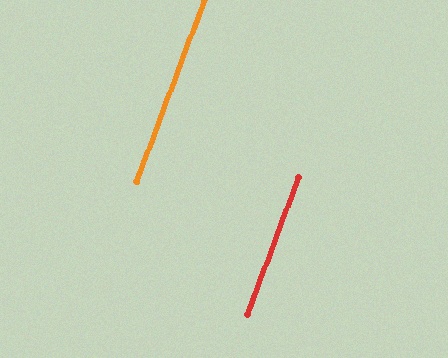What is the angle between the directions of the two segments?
Approximately 0 degrees.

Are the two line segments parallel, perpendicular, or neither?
Parallel — their directions differ by only 0.1°.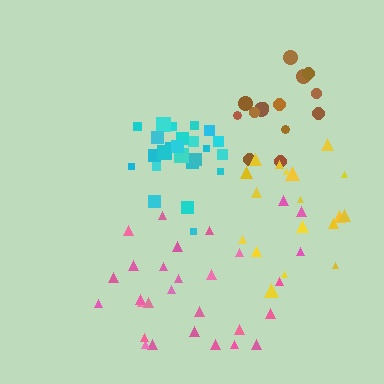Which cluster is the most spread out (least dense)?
Yellow.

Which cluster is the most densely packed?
Cyan.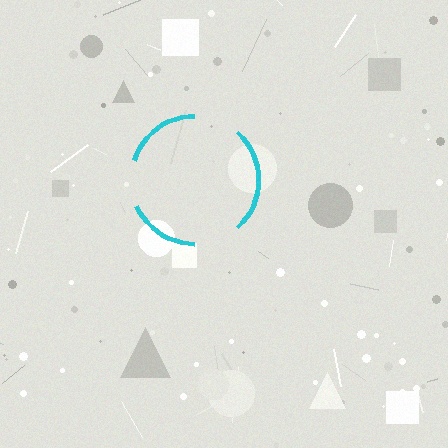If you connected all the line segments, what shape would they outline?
They would outline a circle.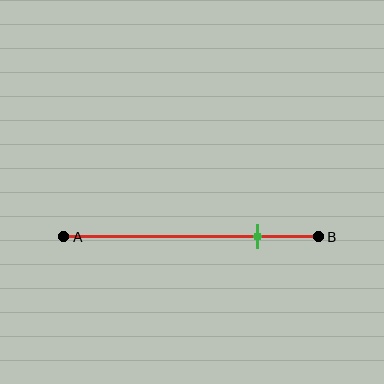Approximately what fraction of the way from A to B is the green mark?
The green mark is approximately 75% of the way from A to B.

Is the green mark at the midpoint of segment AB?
No, the mark is at about 75% from A, not at the 50% midpoint.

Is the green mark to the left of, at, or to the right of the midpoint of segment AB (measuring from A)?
The green mark is to the right of the midpoint of segment AB.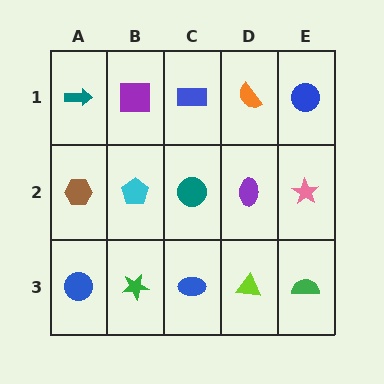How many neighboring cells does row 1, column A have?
2.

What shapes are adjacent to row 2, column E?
A blue circle (row 1, column E), a green semicircle (row 3, column E), a purple ellipse (row 2, column D).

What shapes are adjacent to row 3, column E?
A pink star (row 2, column E), a lime triangle (row 3, column D).